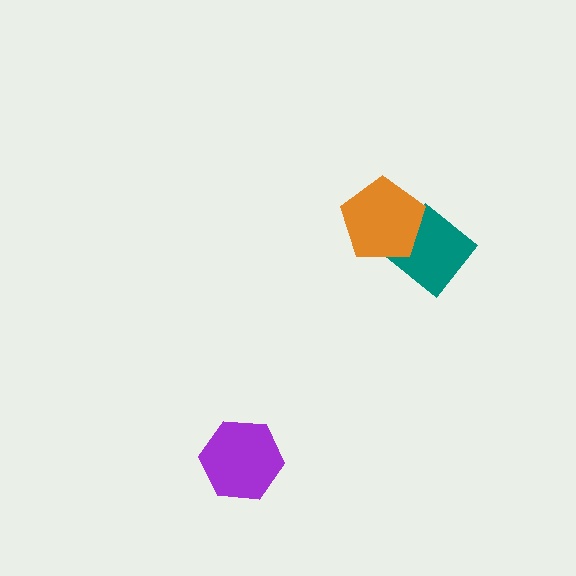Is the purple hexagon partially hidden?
No, no other shape covers it.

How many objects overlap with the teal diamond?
1 object overlaps with the teal diamond.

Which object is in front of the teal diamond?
The orange pentagon is in front of the teal diamond.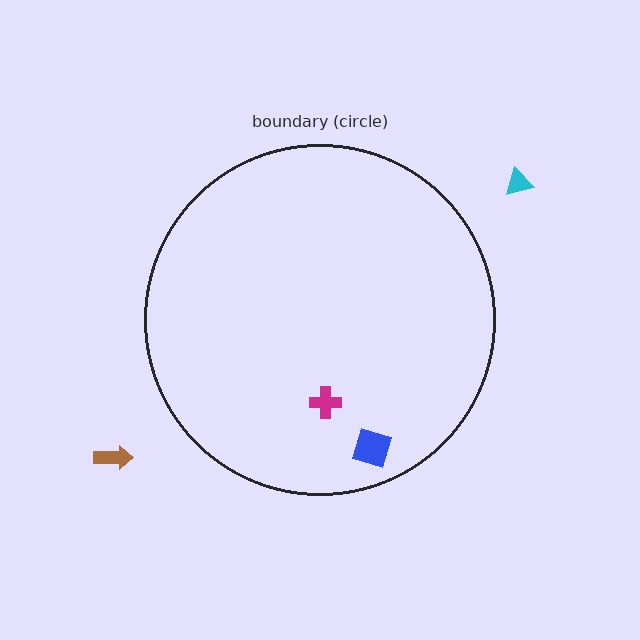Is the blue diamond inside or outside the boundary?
Inside.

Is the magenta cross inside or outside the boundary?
Inside.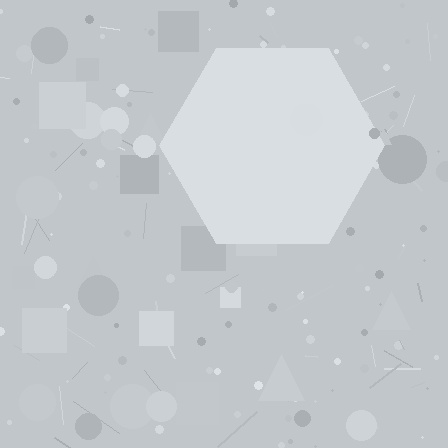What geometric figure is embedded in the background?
A hexagon is embedded in the background.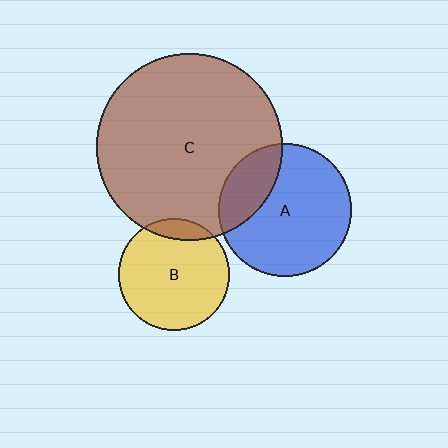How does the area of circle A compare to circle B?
Approximately 1.4 times.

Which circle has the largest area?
Circle C (brown).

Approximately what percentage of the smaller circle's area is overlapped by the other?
Approximately 25%.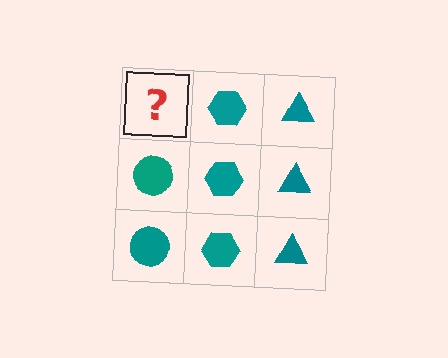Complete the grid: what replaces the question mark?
The question mark should be replaced with a teal circle.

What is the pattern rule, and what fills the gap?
The rule is that each column has a consistent shape. The gap should be filled with a teal circle.